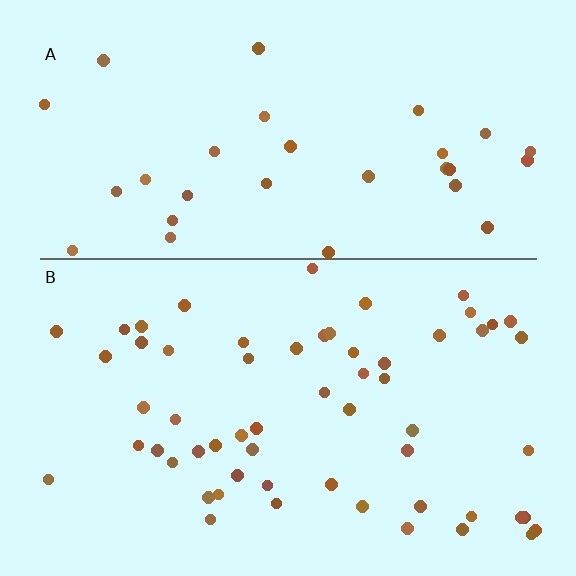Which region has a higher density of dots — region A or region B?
B (the bottom).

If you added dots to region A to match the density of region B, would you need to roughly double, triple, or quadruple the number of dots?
Approximately double.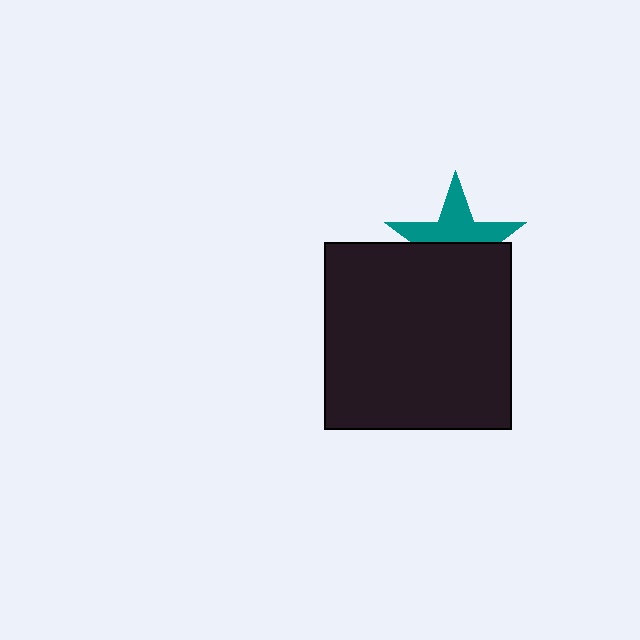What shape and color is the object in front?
The object in front is a black square.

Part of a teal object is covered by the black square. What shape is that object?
It is a star.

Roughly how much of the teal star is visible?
About half of it is visible (roughly 49%).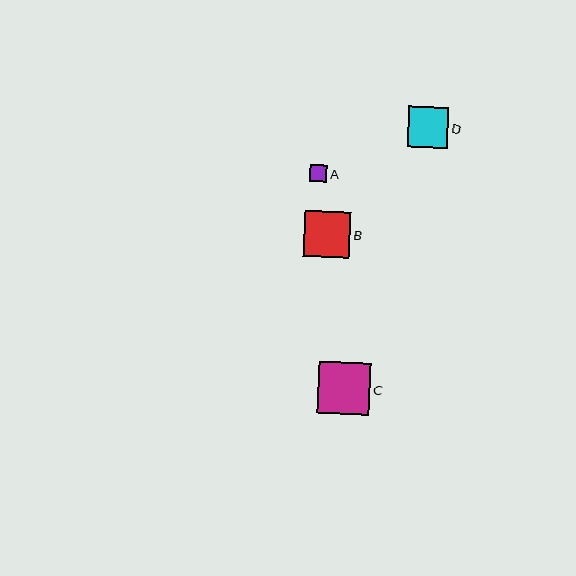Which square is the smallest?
Square A is the smallest with a size of approximately 17 pixels.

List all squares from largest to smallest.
From largest to smallest: C, B, D, A.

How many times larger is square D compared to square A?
Square D is approximately 2.3 times the size of square A.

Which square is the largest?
Square C is the largest with a size of approximately 52 pixels.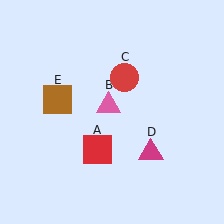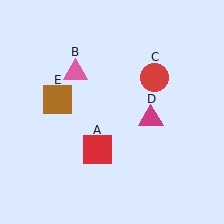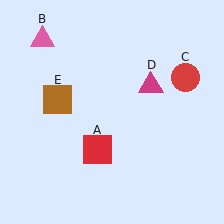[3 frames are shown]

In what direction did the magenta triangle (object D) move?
The magenta triangle (object D) moved up.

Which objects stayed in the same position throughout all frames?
Red square (object A) and brown square (object E) remained stationary.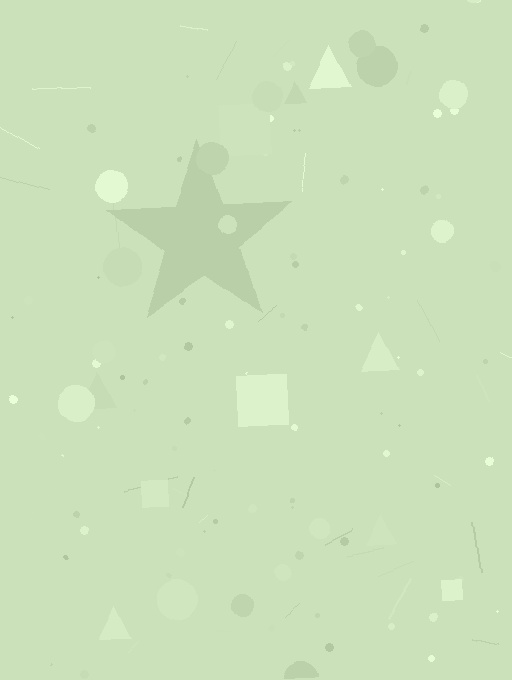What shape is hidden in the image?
A star is hidden in the image.